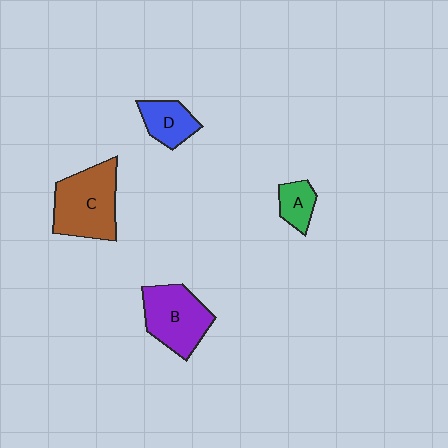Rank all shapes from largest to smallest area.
From largest to smallest: C (brown), B (purple), D (blue), A (green).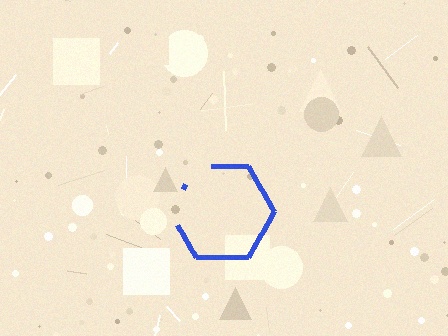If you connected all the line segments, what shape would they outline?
They would outline a hexagon.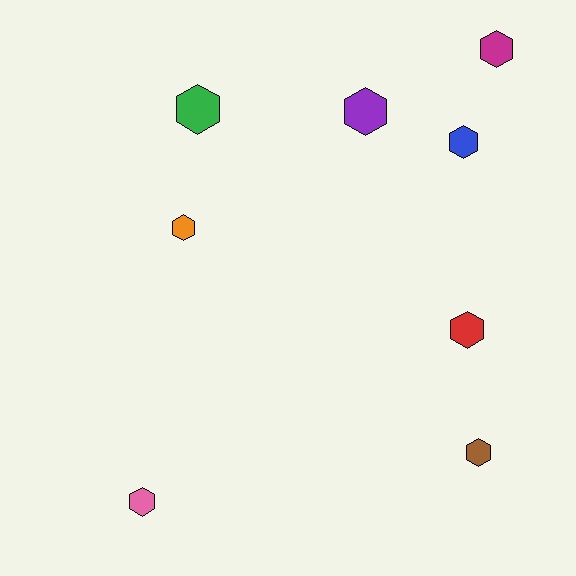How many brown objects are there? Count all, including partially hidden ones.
There is 1 brown object.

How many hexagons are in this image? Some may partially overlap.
There are 8 hexagons.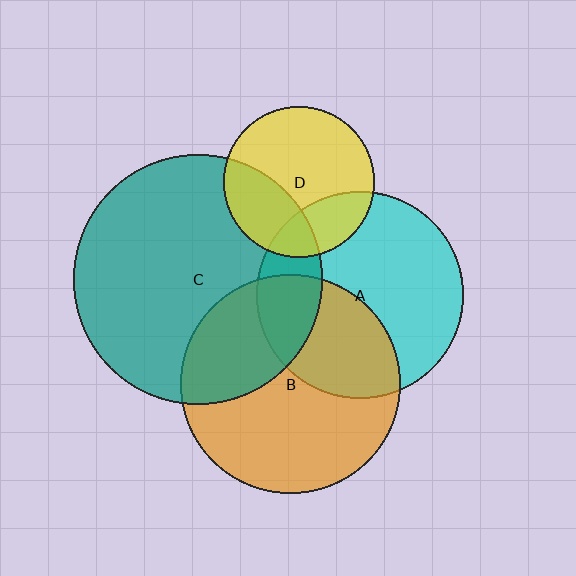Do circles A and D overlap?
Yes.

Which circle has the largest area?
Circle C (teal).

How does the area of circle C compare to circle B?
Approximately 1.3 times.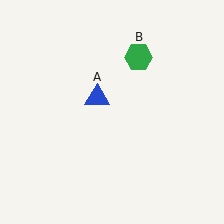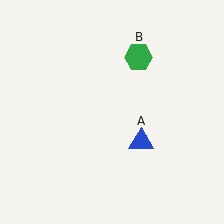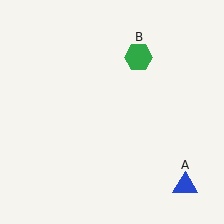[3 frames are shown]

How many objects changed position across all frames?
1 object changed position: blue triangle (object A).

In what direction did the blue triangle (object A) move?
The blue triangle (object A) moved down and to the right.